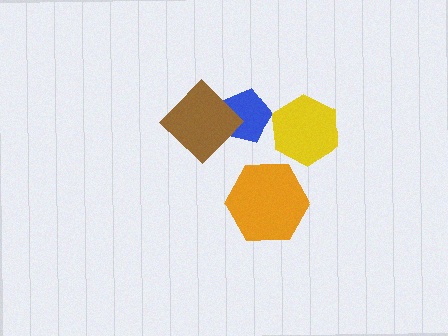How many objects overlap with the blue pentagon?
1 object overlaps with the blue pentagon.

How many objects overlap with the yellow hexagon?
0 objects overlap with the yellow hexagon.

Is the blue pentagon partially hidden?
Yes, it is partially covered by another shape.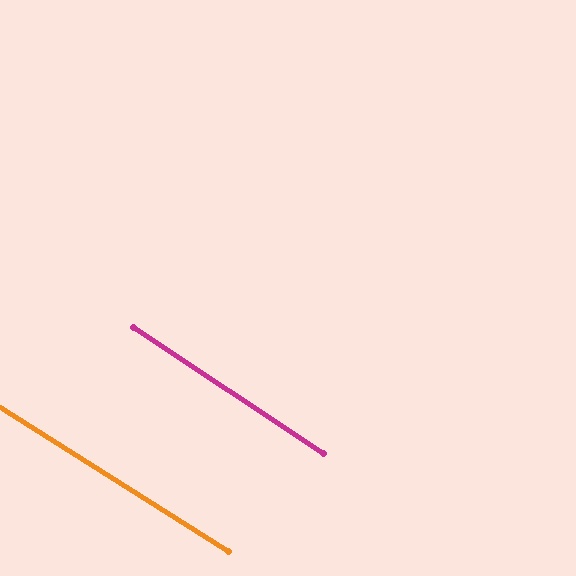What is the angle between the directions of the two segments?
Approximately 1 degree.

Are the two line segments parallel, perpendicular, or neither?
Parallel — their directions differ by only 1.4°.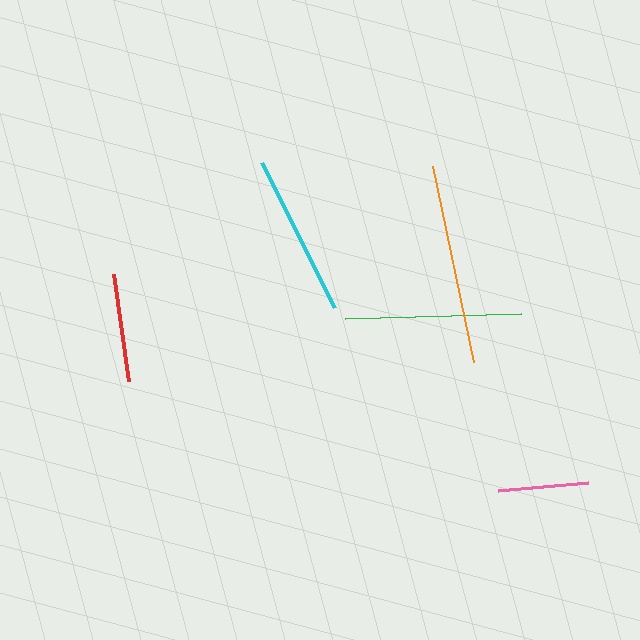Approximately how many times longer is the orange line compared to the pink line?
The orange line is approximately 2.2 times the length of the pink line.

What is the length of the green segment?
The green segment is approximately 176 pixels long.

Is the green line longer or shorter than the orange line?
The orange line is longer than the green line.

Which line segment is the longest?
The orange line is the longest at approximately 201 pixels.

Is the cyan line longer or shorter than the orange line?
The orange line is longer than the cyan line.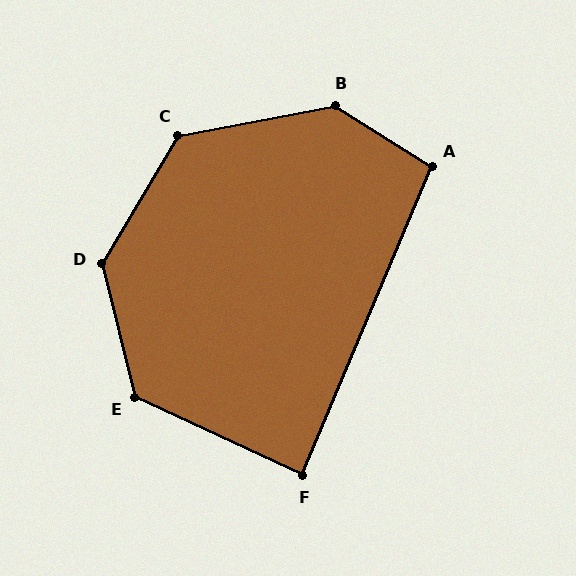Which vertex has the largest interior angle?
B, at approximately 137 degrees.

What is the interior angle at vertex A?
Approximately 100 degrees (obtuse).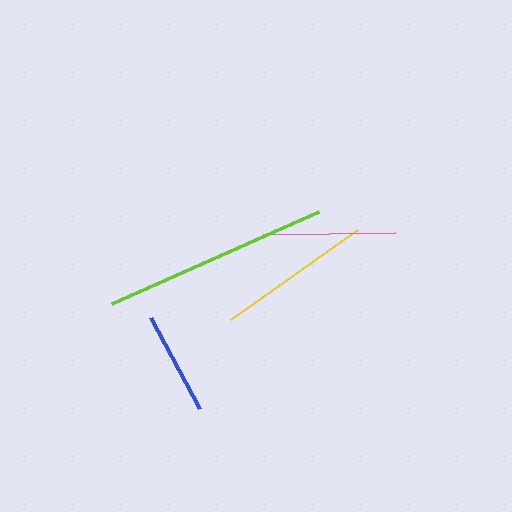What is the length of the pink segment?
The pink segment is approximately 131 pixels long.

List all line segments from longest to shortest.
From longest to shortest: lime, yellow, pink, blue.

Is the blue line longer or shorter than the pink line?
The pink line is longer than the blue line.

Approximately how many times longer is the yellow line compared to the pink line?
The yellow line is approximately 1.2 times the length of the pink line.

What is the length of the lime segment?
The lime segment is approximately 227 pixels long.